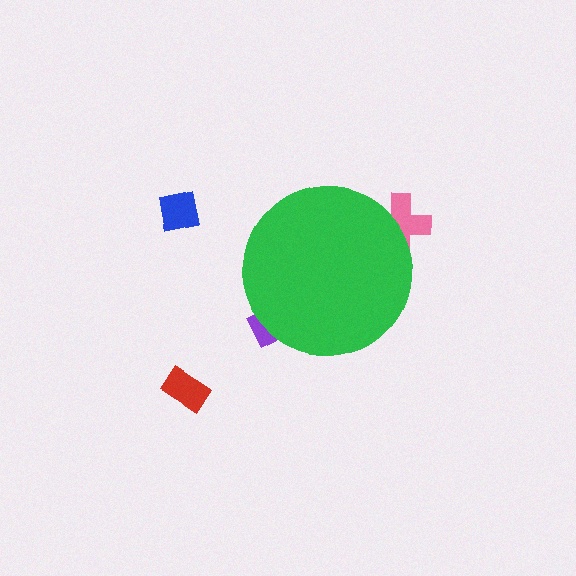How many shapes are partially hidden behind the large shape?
2 shapes are partially hidden.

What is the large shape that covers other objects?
A green circle.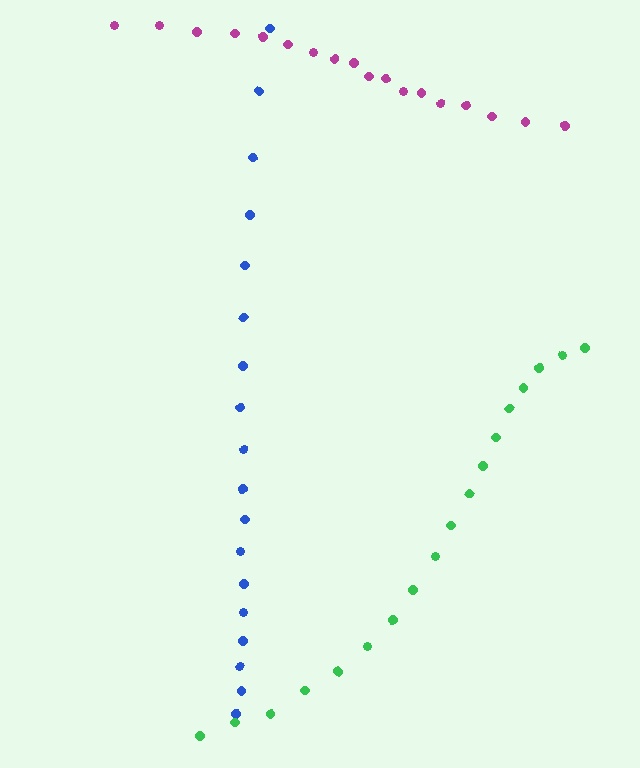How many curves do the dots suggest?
There are 3 distinct paths.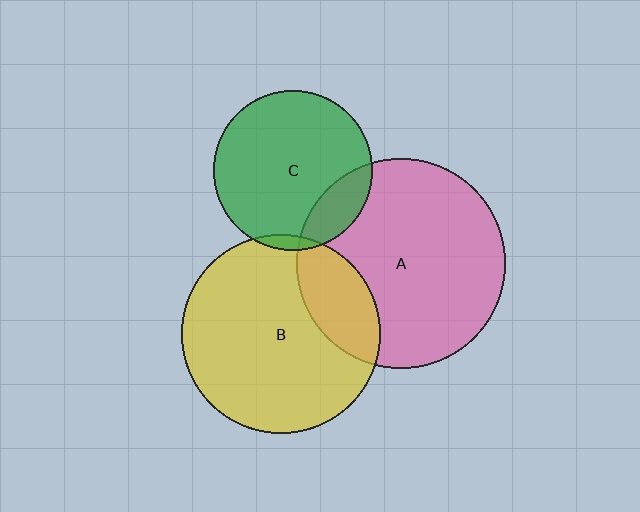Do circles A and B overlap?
Yes.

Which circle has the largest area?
Circle A (pink).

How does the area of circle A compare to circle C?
Approximately 1.7 times.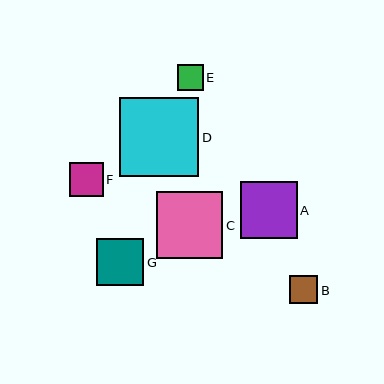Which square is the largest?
Square D is the largest with a size of approximately 79 pixels.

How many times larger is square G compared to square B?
Square G is approximately 1.7 times the size of square B.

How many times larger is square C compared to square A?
Square C is approximately 1.2 times the size of square A.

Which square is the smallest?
Square E is the smallest with a size of approximately 26 pixels.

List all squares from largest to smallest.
From largest to smallest: D, C, A, G, F, B, E.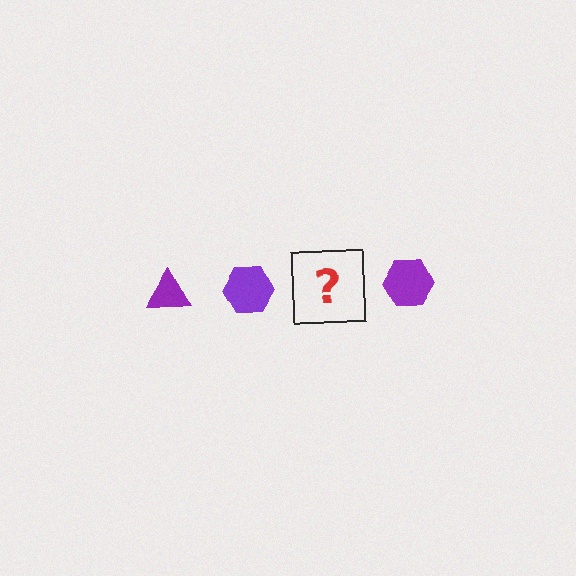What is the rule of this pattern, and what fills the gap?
The rule is that the pattern cycles through triangle, hexagon shapes in purple. The gap should be filled with a purple triangle.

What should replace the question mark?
The question mark should be replaced with a purple triangle.